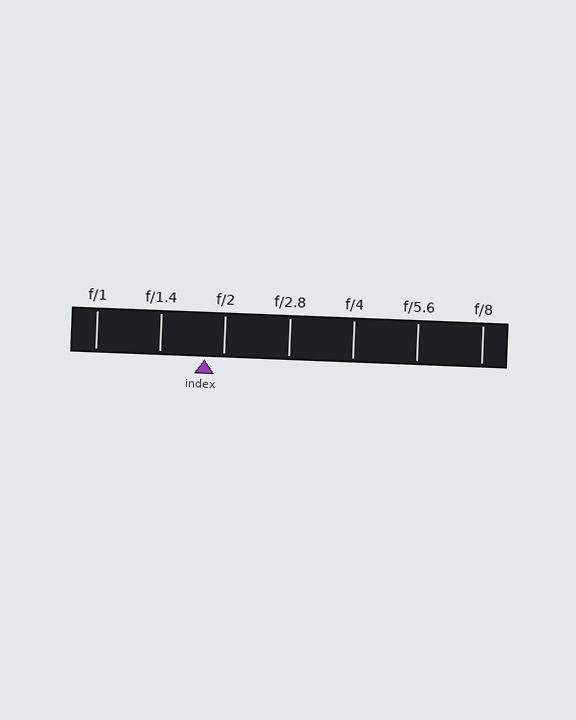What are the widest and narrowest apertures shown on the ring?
The widest aperture shown is f/1 and the narrowest is f/8.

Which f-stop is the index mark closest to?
The index mark is closest to f/2.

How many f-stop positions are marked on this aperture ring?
There are 7 f-stop positions marked.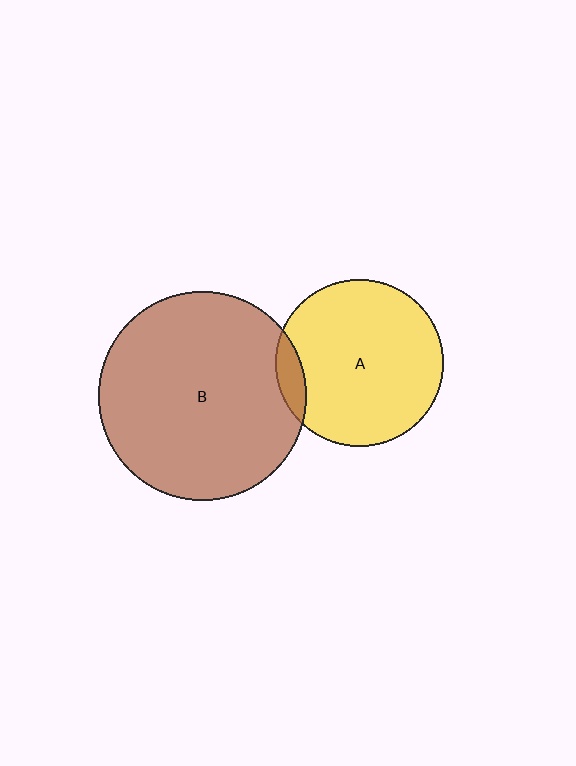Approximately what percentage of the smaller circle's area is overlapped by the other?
Approximately 10%.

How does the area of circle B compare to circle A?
Approximately 1.6 times.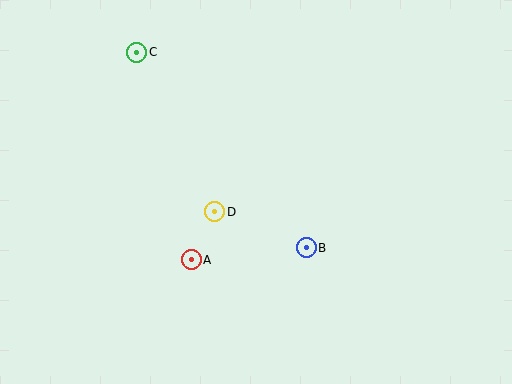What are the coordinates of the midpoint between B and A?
The midpoint between B and A is at (249, 254).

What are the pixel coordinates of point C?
Point C is at (137, 52).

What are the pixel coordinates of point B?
Point B is at (306, 248).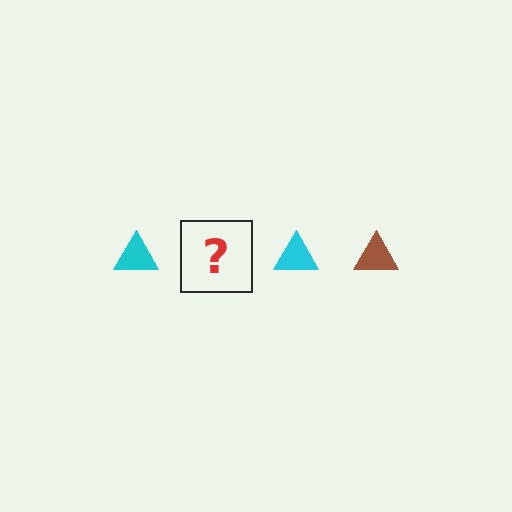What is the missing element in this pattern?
The missing element is a brown triangle.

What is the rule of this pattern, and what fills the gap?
The rule is that the pattern cycles through cyan, brown triangles. The gap should be filled with a brown triangle.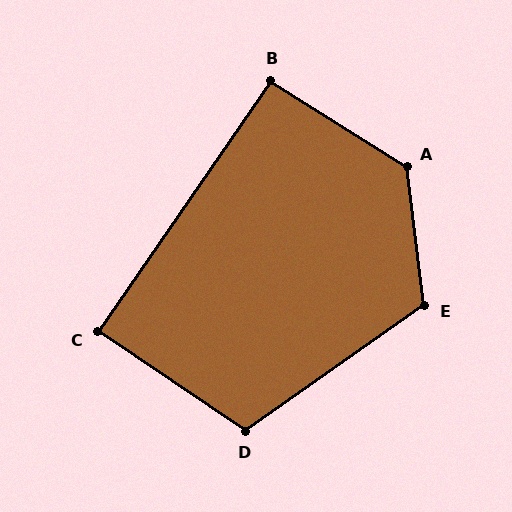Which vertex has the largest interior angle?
A, at approximately 129 degrees.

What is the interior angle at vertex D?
Approximately 111 degrees (obtuse).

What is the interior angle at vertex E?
Approximately 118 degrees (obtuse).